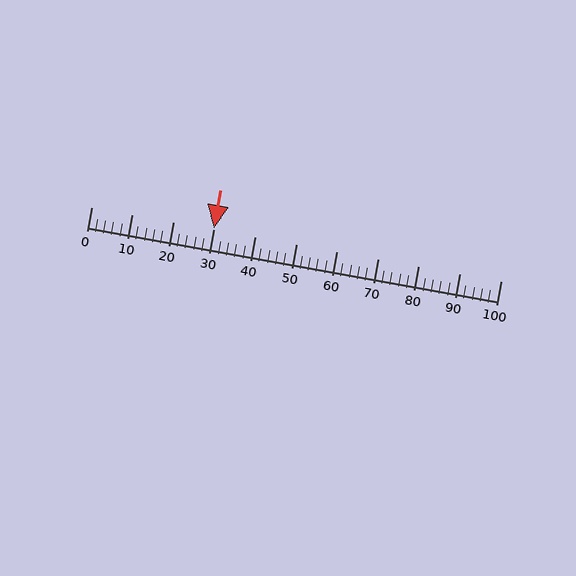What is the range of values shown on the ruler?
The ruler shows values from 0 to 100.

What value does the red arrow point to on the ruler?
The red arrow points to approximately 30.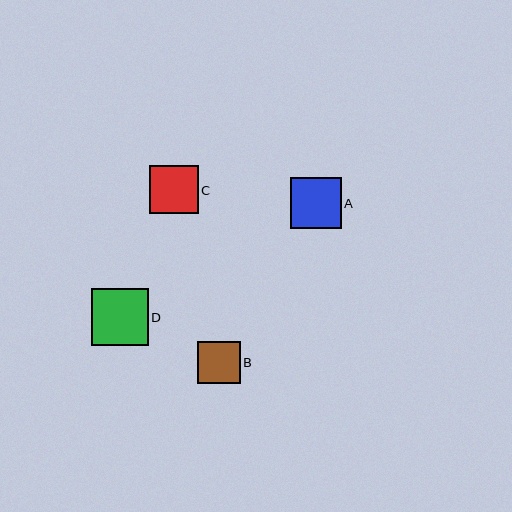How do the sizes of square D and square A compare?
Square D and square A are approximately the same size.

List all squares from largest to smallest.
From largest to smallest: D, A, C, B.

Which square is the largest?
Square D is the largest with a size of approximately 56 pixels.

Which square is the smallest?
Square B is the smallest with a size of approximately 43 pixels.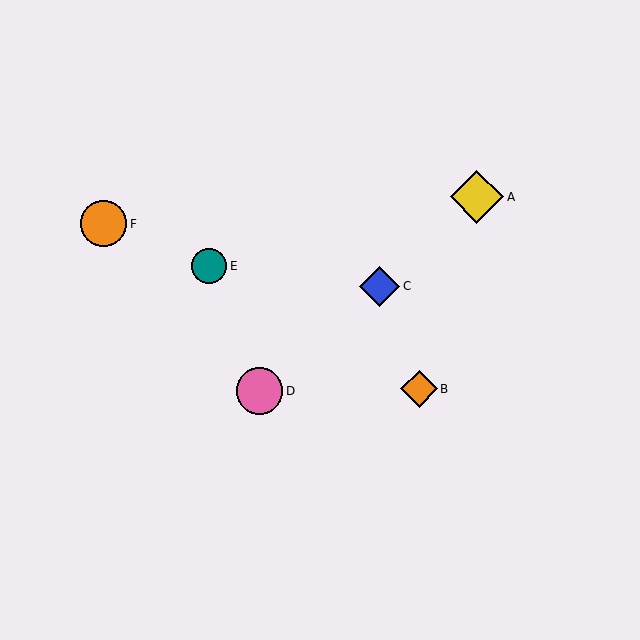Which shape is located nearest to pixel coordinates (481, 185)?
The yellow diamond (labeled A) at (477, 197) is nearest to that location.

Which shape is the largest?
The yellow diamond (labeled A) is the largest.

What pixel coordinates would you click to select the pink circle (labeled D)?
Click at (259, 391) to select the pink circle D.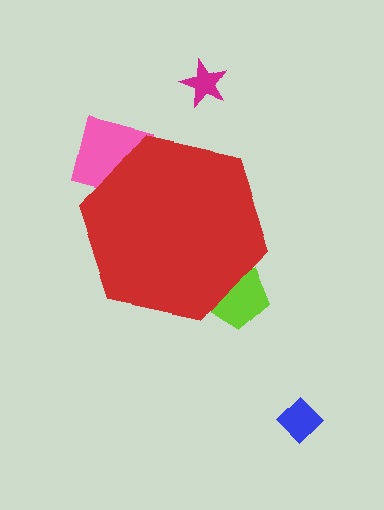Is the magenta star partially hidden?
No, the magenta star is fully visible.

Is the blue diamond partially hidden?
No, the blue diamond is fully visible.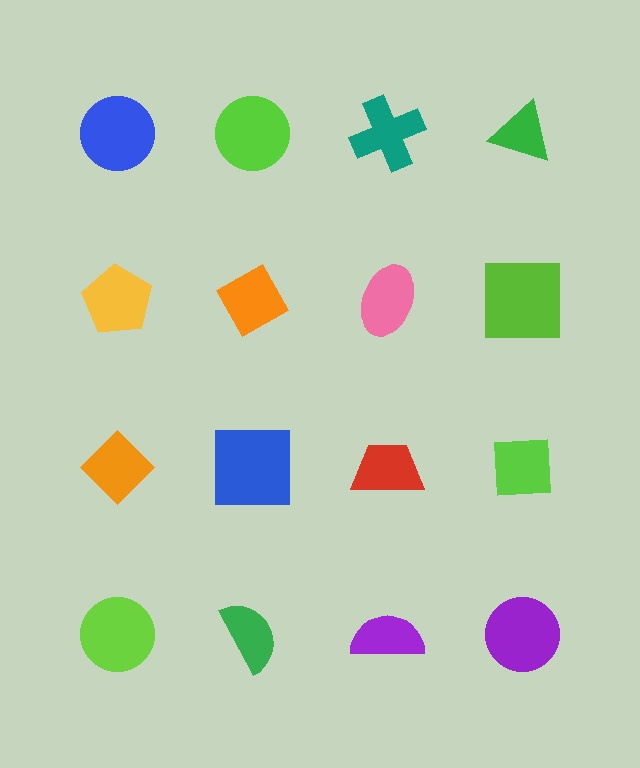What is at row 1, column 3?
A teal cross.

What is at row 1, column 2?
A lime circle.